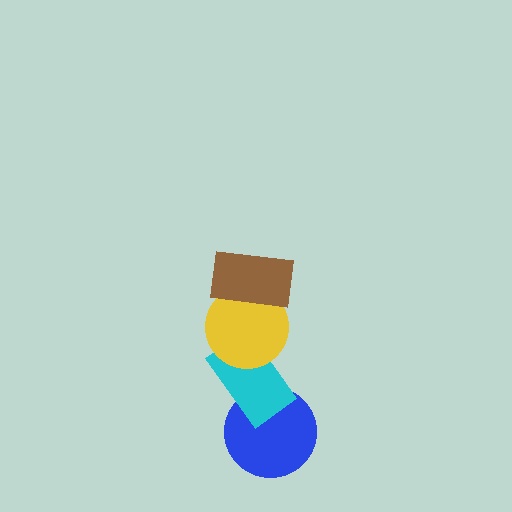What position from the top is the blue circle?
The blue circle is 4th from the top.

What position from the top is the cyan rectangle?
The cyan rectangle is 3rd from the top.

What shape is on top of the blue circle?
The cyan rectangle is on top of the blue circle.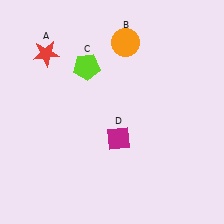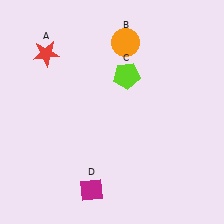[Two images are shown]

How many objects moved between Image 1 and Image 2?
2 objects moved between the two images.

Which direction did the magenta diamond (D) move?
The magenta diamond (D) moved down.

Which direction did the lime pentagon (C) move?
The lime pentagon (C) moved right.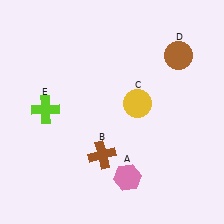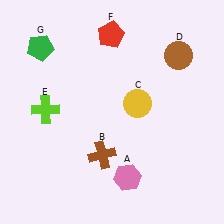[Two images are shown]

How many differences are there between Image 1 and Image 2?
There are 2 differences between the two images.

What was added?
A red pentagon (F), a green pentagon (G) were added in Image 2.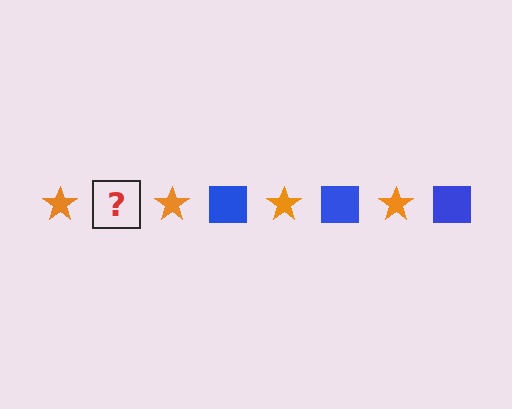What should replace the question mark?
The question mark should be replaced with a blue square.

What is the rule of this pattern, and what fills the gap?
The rule is that the pattern alternates between orange star and blue square. The gap should be filled with a blue square.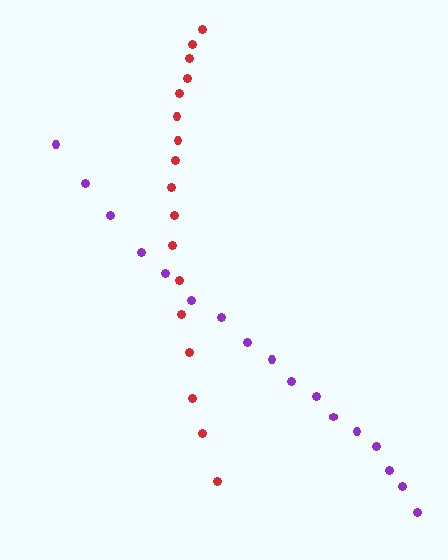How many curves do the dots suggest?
There are 2 distinct paths.